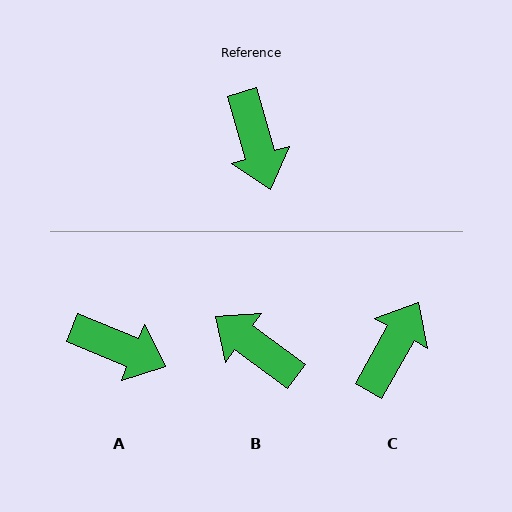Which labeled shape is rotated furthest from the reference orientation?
B, about 143 degrees away.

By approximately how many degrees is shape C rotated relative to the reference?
Approximately 134 degrees counter-clockwise.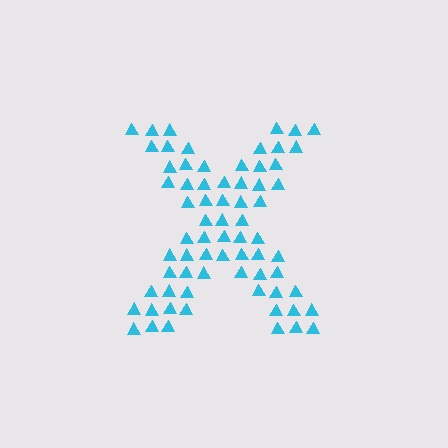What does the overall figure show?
The overall figure shows the letter X.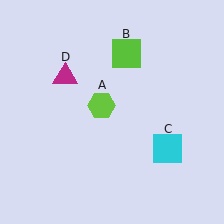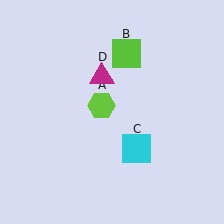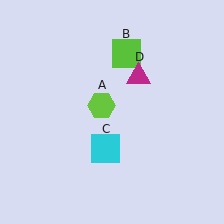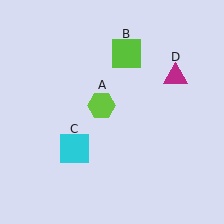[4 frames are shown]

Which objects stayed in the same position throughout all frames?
Lime hexagon (object A) and lime square (object B) remained stationary.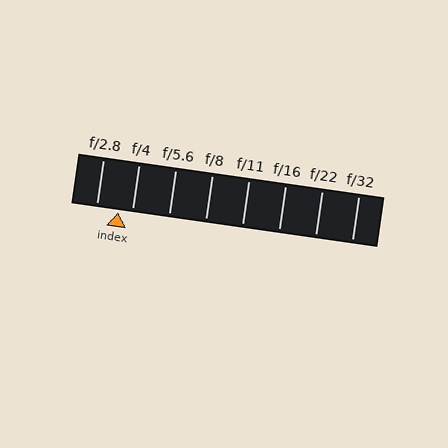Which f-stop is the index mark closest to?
The index mark is closest to f/4.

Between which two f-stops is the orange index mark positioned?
The index mark is between f/2.8 and f/4.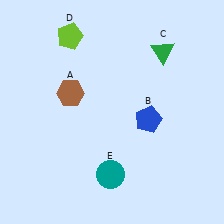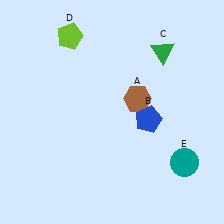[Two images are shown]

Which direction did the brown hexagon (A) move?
The brown hexagon (A) moved right.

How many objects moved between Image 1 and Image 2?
2 objects moved between the two images.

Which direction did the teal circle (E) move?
The teal circle (E) moved right.